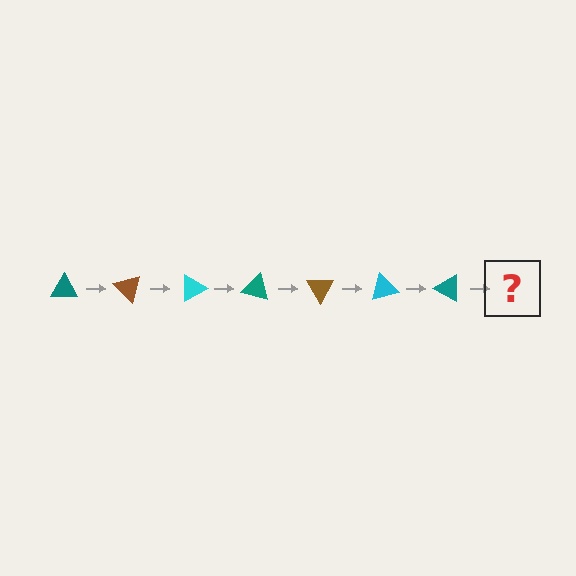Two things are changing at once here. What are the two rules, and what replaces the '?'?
The two rules are that it rotates 45 degrees each step and the color cycles through teal, brown, and cyan. The '?' should be a brown triangle, rotated 315 degrees from the start.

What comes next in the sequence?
The next element should be a brown triangle, rotated 315 degrees from the start.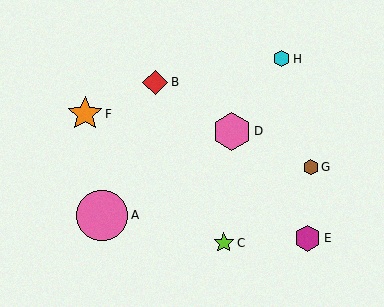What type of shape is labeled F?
Shape F is an orange star.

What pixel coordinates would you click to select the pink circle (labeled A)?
Click at (102, 216) to select the pink circle A.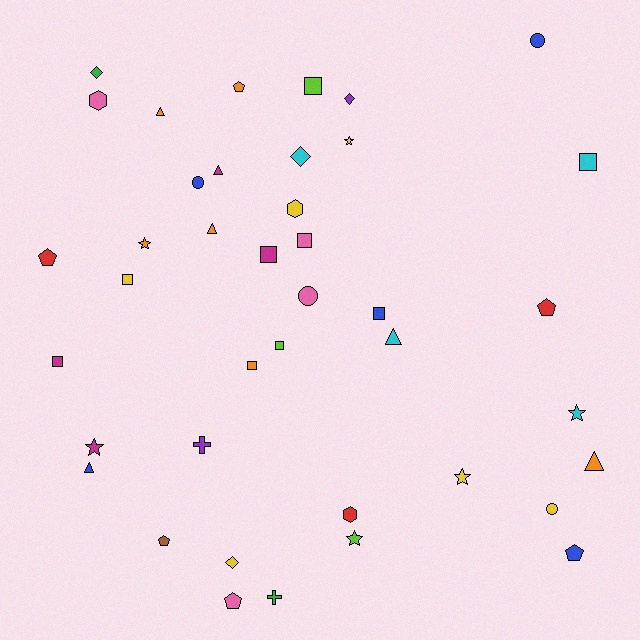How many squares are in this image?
There are 9 squares.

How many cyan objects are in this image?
There are 4 cyan objects.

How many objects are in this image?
There are 40 objects.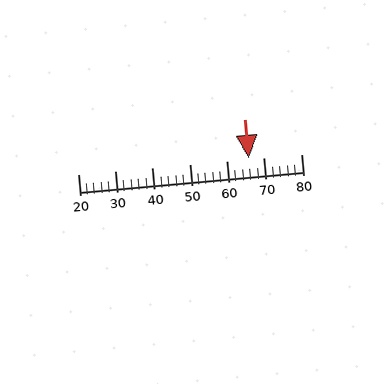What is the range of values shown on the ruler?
The ruler shows values from 20 to 80.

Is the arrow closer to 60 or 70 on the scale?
The arrow is closer to 70.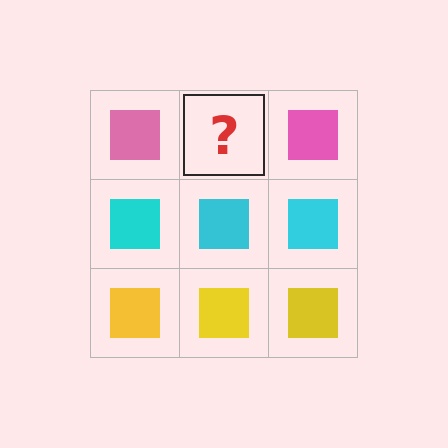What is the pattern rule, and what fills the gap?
The rule is that each row has a consistent color. The gap should be filled with a pink square.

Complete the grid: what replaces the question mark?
The question mark should be replaced with a pink square.